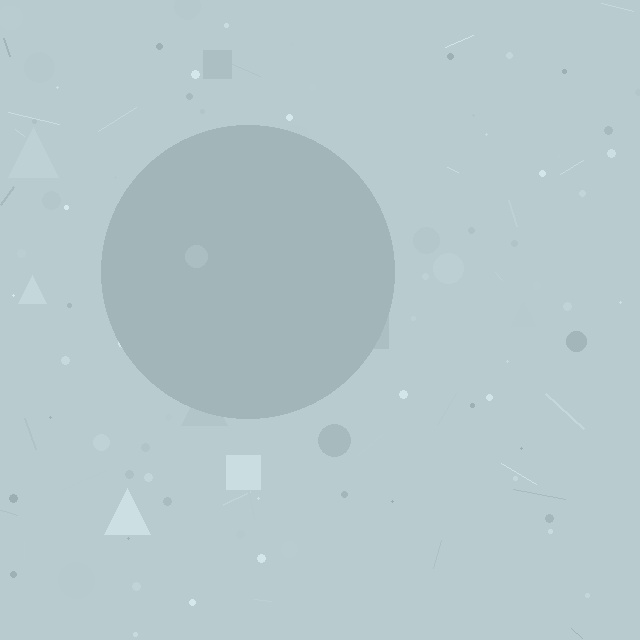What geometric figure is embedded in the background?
A circle is embedded in the background.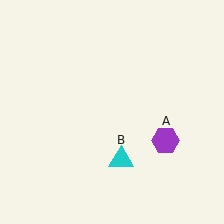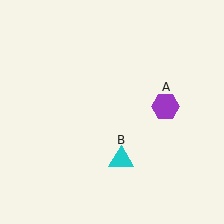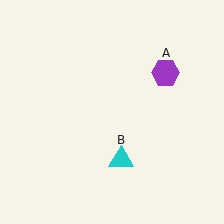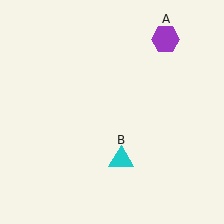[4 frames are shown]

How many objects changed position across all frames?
1 object changed position: purple hexagon (object A).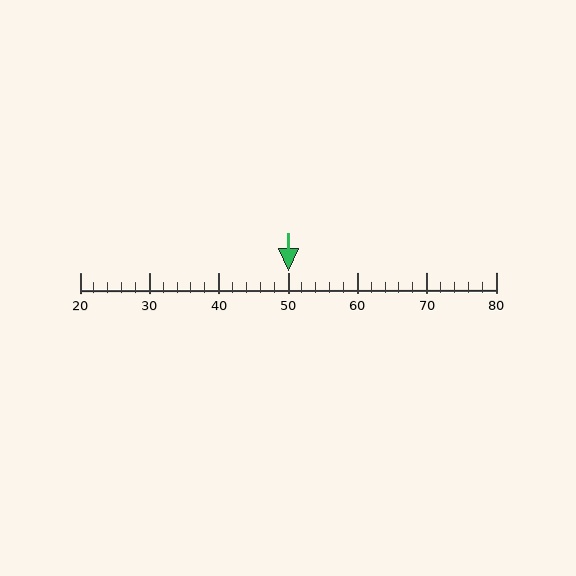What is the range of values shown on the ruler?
The ruler shows values from 20 to 80.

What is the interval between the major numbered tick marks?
The major tick marks are spaced 10 units apart.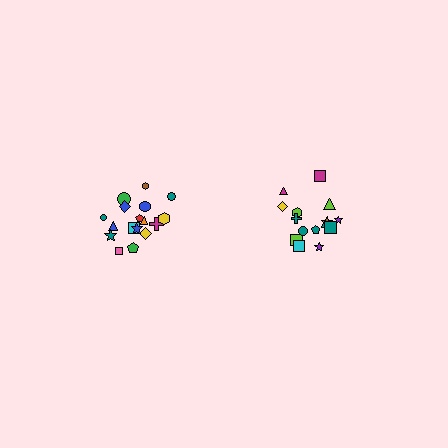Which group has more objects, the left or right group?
The left group.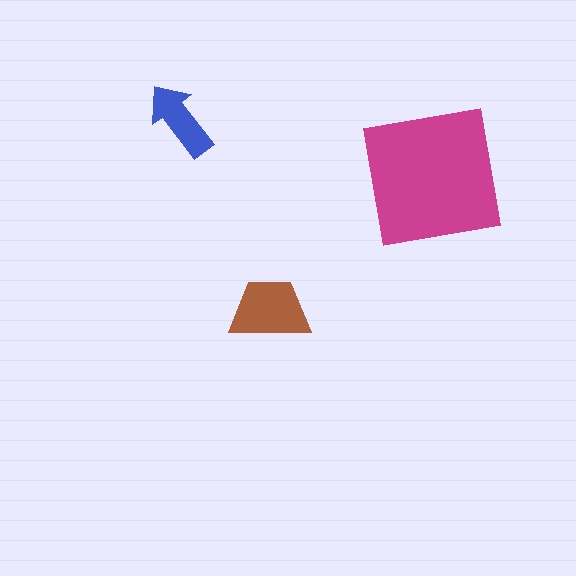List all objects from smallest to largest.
The blue arrow, the brown trapezoid, the magenta square.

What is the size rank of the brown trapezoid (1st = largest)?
2nd.